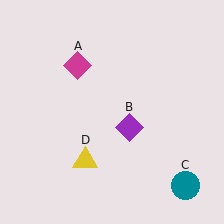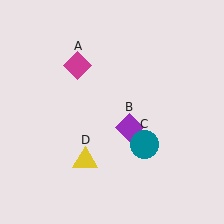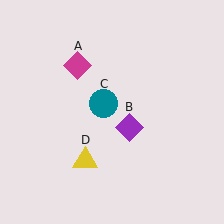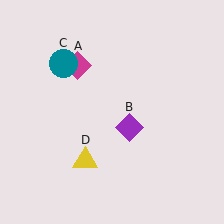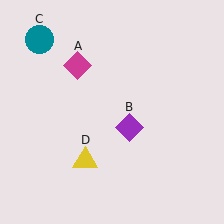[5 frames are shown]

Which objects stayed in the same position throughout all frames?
Magenta diamond (object A) and purple diamond (object B) and yellow triangle (object D) remained stationary.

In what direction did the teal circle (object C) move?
The teal circle (object C) moved up and to the left.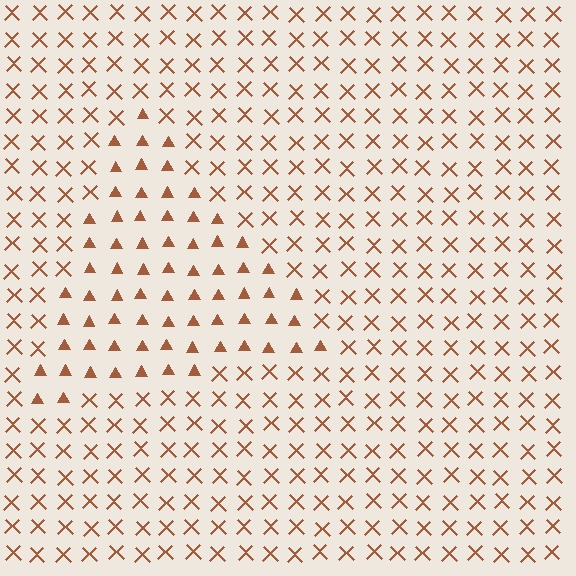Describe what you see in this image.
The image is filled with small brown elements arranged in a uniform grid. A triangle-shaped region contains triangles, while the surrounding area contains X marks. The boundary is defined purely by the change in element shape.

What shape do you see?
I see a triangle.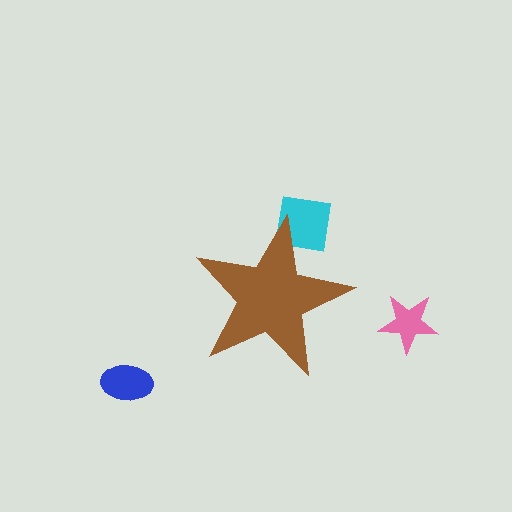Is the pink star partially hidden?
No, the pink star is fully visible.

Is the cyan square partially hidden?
Yes, the cyan square is partially hidden behind the brown star.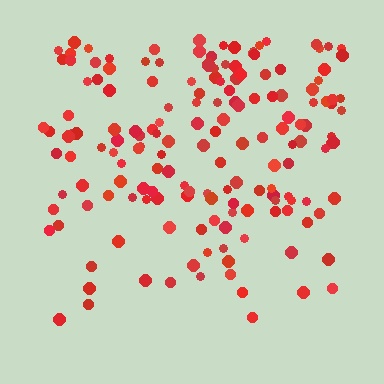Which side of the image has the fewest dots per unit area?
The bottom.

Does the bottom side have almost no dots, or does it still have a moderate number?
Still a moderate number, just noticeably fewer than the top.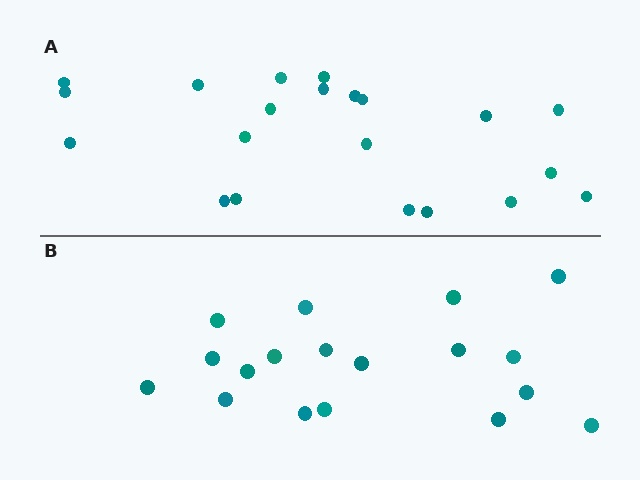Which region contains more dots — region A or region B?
Region A (the top region) has more dots.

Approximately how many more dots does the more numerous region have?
Region A has just a few more — roughly 2 or 3 more dots than region B.